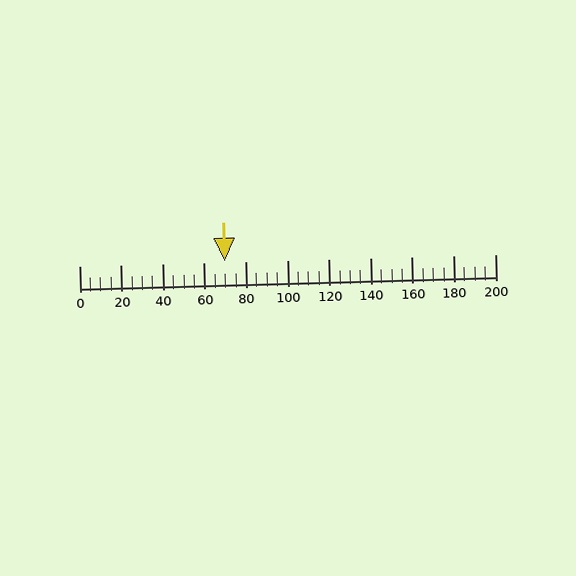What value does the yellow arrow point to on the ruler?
The yellow arrow points to approximately 70.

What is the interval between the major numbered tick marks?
The major tick marks are spaced 20 units apart.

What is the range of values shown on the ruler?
The ruler shows values from 0 to 200.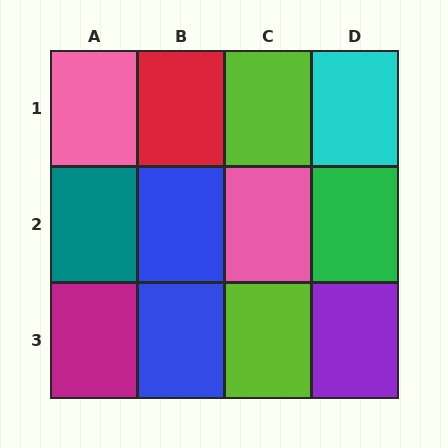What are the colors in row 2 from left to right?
Teal, blue, pink, green.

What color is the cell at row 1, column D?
Cyan.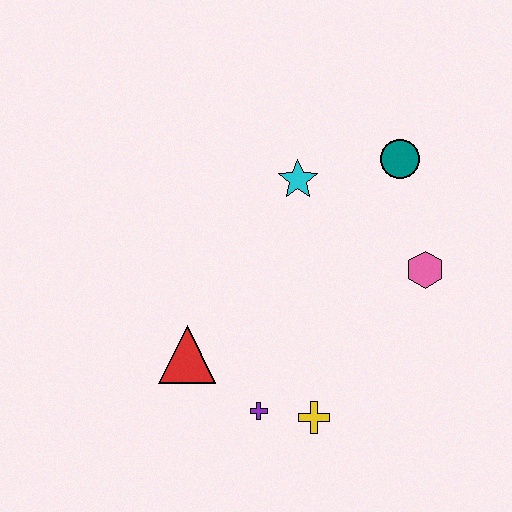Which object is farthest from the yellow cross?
The teal circle is farthest from the yellow cross.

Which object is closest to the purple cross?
The yellow cross is closest to the purple cross.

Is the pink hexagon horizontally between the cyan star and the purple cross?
No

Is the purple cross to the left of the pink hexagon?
Yes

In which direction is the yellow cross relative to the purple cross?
The yellow cross is to the right of the purple cross.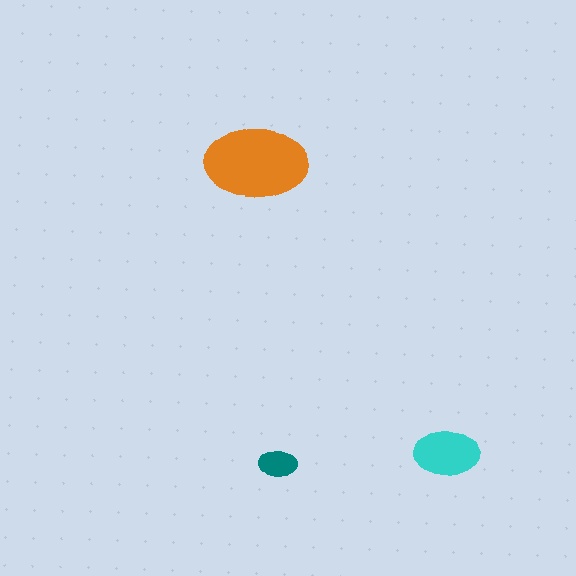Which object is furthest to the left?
The orange ellipse is leftmost.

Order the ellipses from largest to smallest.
the orange one, the cyan one, the teal one.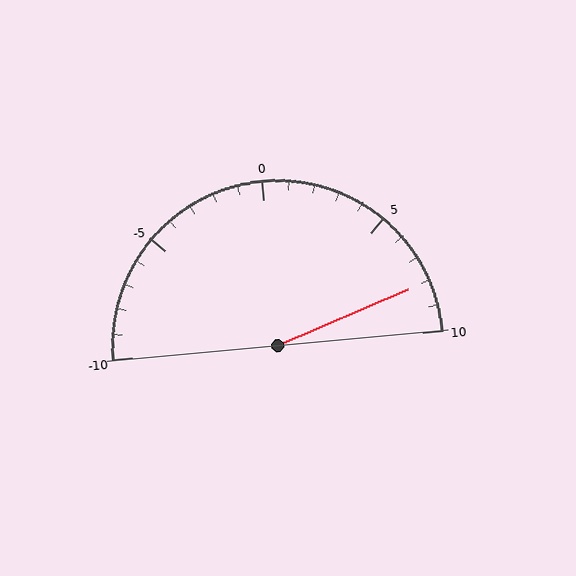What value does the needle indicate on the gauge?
The needle indicates approximately 8.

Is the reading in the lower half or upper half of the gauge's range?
The reading is in the upper half of the range (-10 to 10).